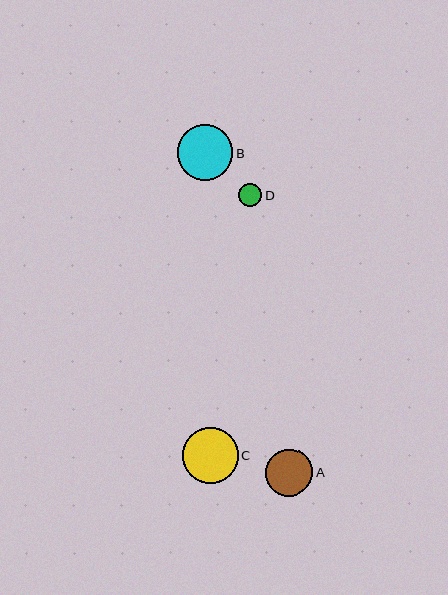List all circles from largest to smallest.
From largest to smallest: B, C, A, D.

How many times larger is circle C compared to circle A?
Circle C is approximately 1.2 times the size of circle A.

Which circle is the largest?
Circle B is the largest with a size of approximately 56 pixels.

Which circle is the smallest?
Circle D is the smallest with a size of approximately 23 pixels.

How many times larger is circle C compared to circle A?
Circle C is approximately 1.2 times the size of circle A.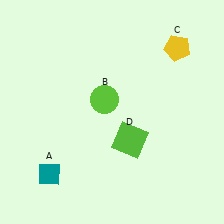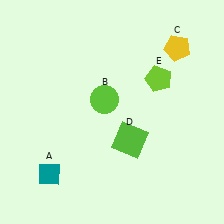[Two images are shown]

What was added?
A lime pentagon (E) was added in Image 2.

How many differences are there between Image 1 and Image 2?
There is 1 difference between the two images.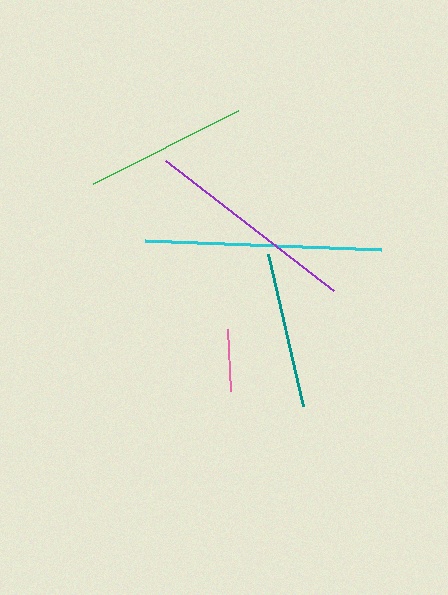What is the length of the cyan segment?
The cyan segment is approximately 236 pixels long.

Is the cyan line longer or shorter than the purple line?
The cyan line is longer than the purple line.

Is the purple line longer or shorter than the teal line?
The purple line is longer than the teal line.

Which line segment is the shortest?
The pink line is the shortest at approximately 63 pixels.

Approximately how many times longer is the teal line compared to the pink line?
The teal line is approximately 2.5 times the length of the pink line.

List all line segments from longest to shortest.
From longest to shortest: cyan, purple, green, teal, pink.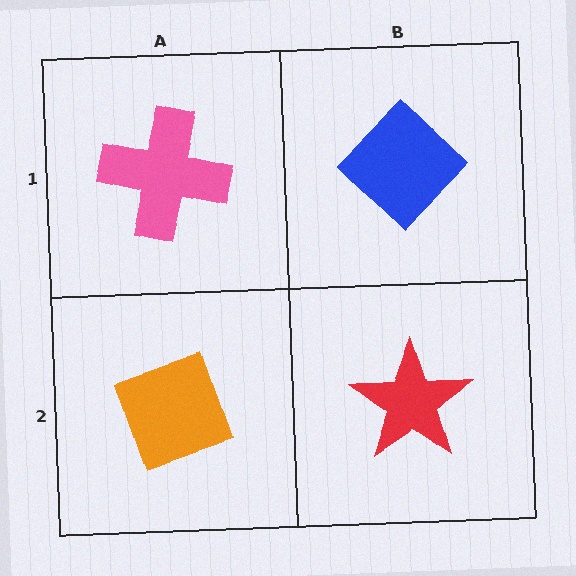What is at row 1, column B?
A blue diamond.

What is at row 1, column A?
A pink cross.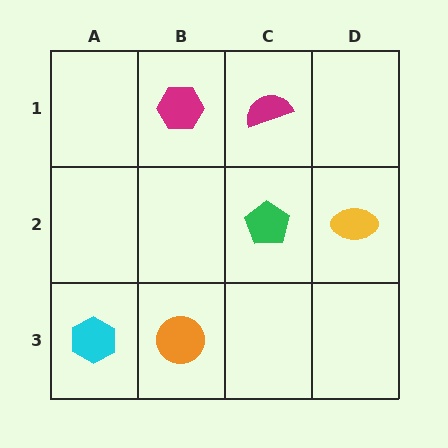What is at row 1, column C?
A magenta semicircle.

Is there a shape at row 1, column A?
No, that cell is empty.